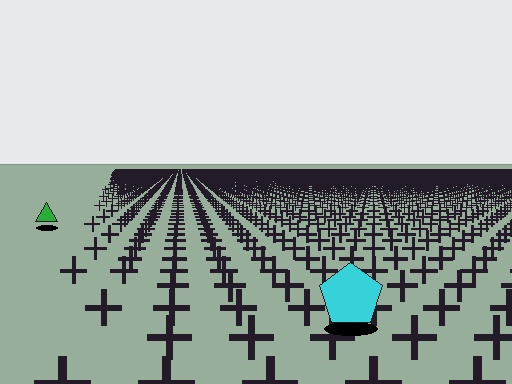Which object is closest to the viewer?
The cyan pentagon is closest. The texture marks near it are larger and more spread out.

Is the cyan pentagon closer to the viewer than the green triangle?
Yes. The cyan pentagon is closer — you can tell from the texture gradient: the ground texture is coarser near it.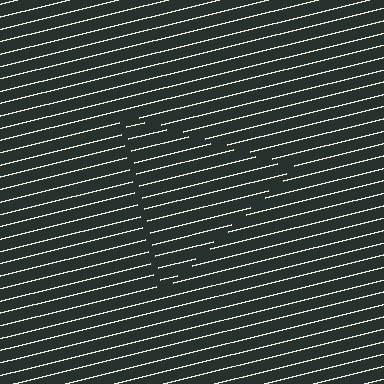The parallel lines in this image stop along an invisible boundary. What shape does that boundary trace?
An illusory triangle. The interior of the shape contains the same grating, shifted by half a period — the contour is defined by the phase discontinuity where line-ends from the inner and outer gratings abut.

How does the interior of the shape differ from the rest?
The interior of the shape contains the same grating, shifted by half a period — the contour is defined by the phase discontinuity where line-ends from the inner and outer gratings abut.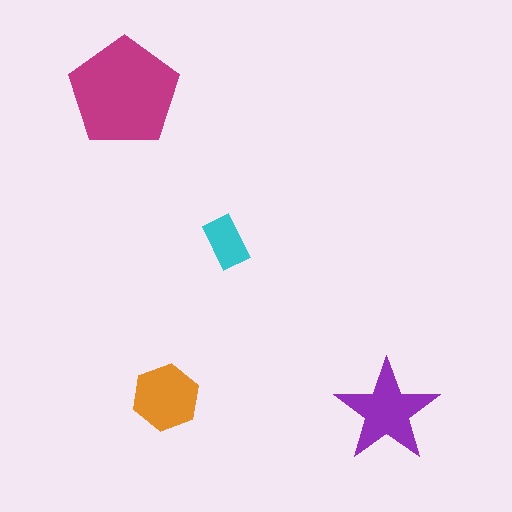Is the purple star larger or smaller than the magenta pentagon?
Smaller.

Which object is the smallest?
The cyan rectangle.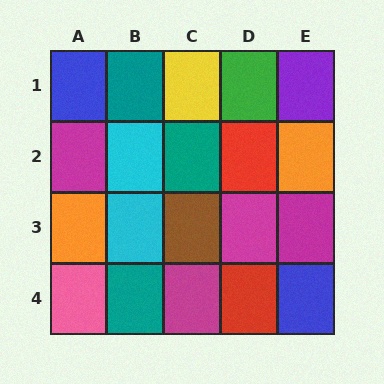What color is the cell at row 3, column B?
Cyan.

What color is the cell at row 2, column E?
Orange.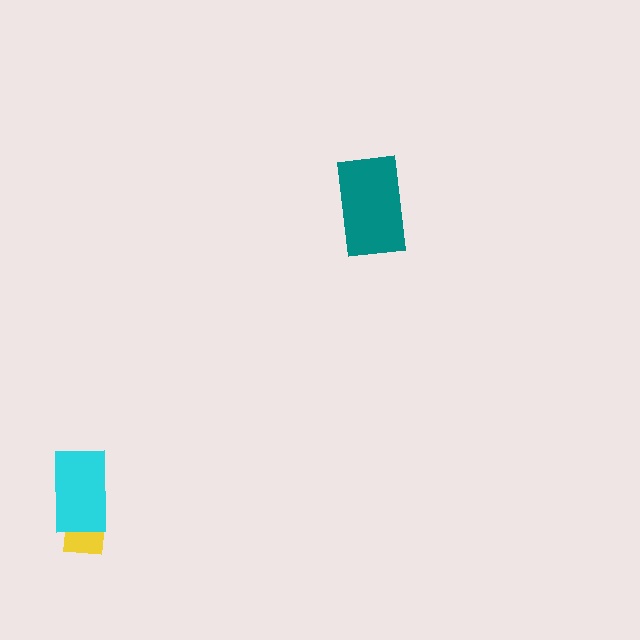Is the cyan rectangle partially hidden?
No, no other shape covers it.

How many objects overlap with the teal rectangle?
0 objects overlap with the teal rectangle.